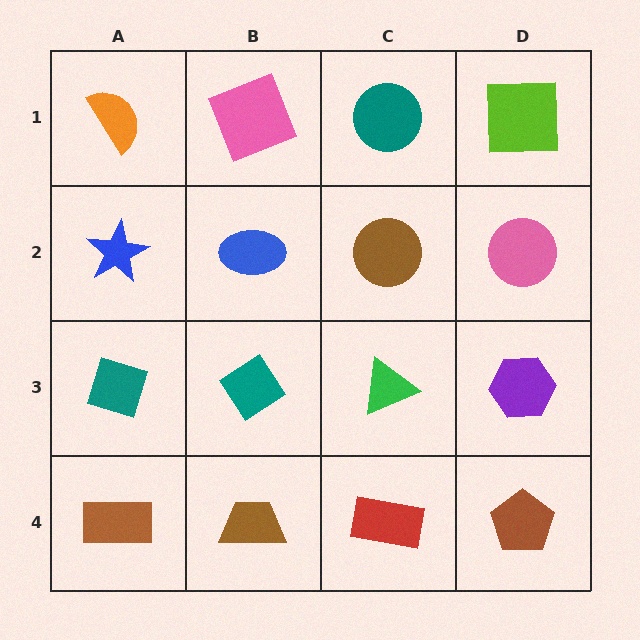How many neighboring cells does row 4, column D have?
2.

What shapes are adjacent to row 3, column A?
A blue star (row 2, column A), a brown rectangle (row 4, column A), a teal diamond (row 3, column B).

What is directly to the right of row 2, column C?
A pink circle.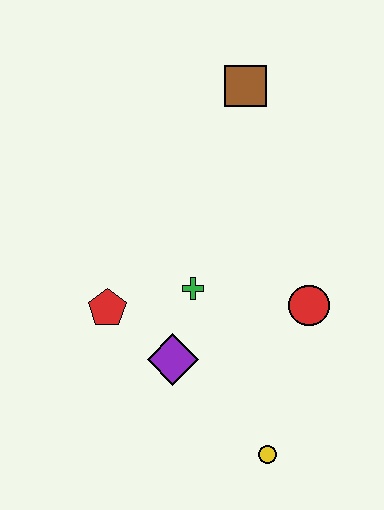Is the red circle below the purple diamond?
No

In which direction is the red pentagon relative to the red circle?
The red pentagon is to the left of the red circle.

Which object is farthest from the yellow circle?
The brown square is farthest from the yellow circle.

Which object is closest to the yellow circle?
The purple diamond is closest to the yellow circle.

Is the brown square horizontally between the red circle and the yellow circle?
No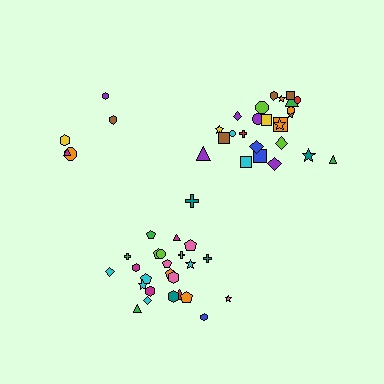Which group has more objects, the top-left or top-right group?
The top-right group.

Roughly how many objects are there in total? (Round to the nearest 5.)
Roughly 55 objects in total.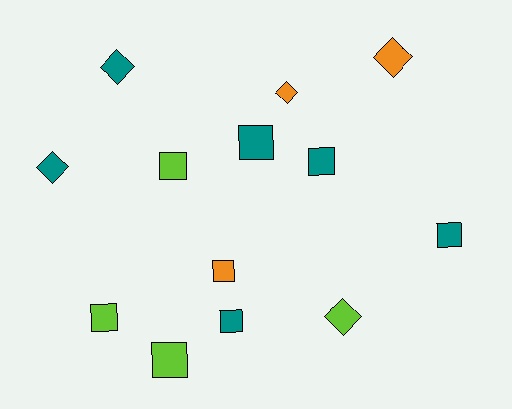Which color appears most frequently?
Teal, with 6 objects.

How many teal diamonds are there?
There are 2 teal diamonds.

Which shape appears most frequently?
Square, with 8 objects.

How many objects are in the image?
There are 13 objects.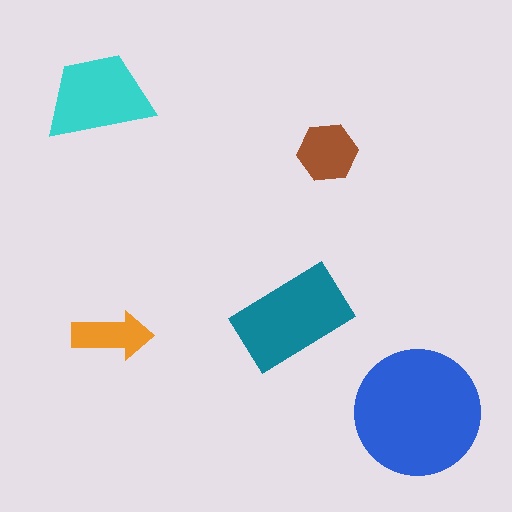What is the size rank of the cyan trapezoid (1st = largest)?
3rd.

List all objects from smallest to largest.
The orange arrow, the brown hexagon, the cyan trapezoid, the teal rectangle, the blue circle.